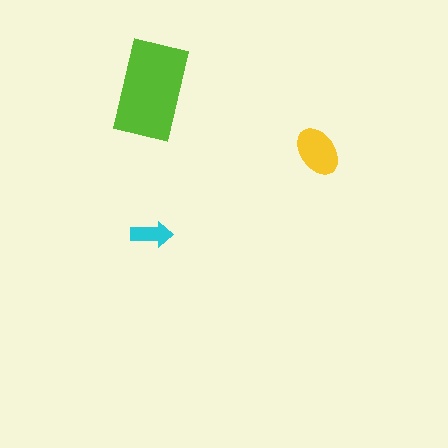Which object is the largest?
The lime rectangle.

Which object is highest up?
The lime rectangle is topmost.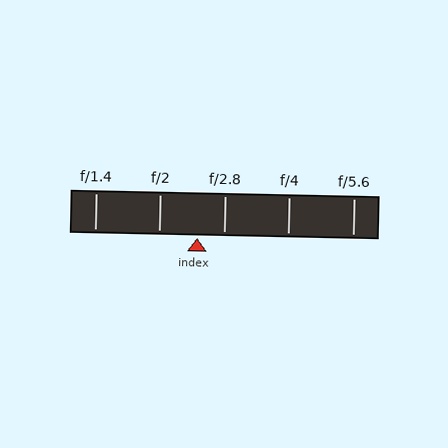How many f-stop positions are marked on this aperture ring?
There are 5 f-stop positions marked.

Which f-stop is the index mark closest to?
The index mark is closest to f/2.8.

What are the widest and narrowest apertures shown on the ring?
The widest aperture shown is f/1.4 and the narrowest is f/5.6.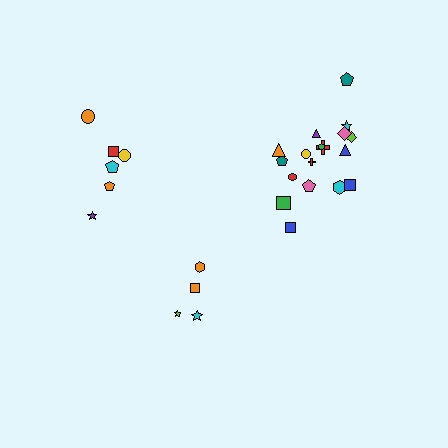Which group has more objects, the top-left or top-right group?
The top-right group.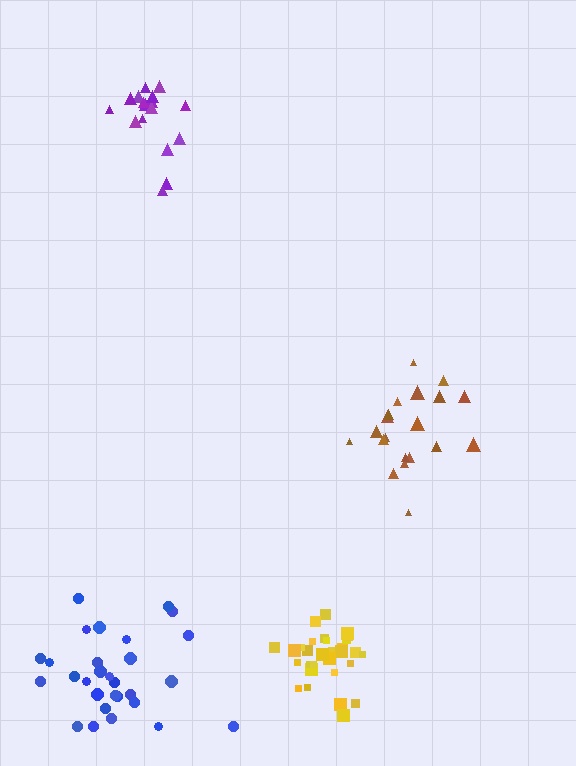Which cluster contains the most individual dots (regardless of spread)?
Yellow (30).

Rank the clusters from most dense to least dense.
yellow, purple, brown, blue.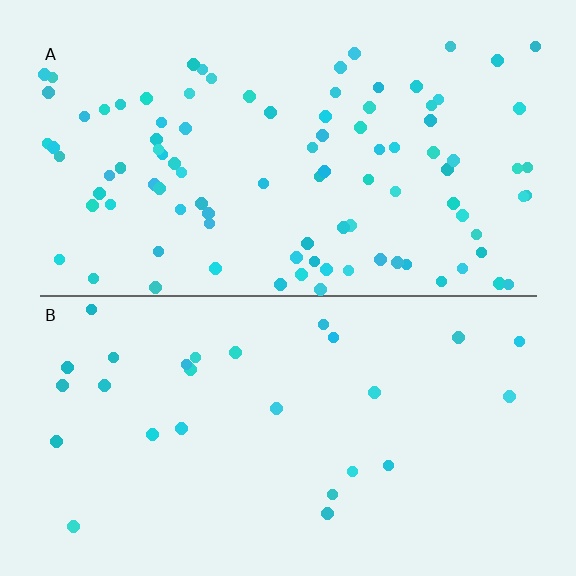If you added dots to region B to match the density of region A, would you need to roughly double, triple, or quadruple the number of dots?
Approximately quadruple.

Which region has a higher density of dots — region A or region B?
A (the top).